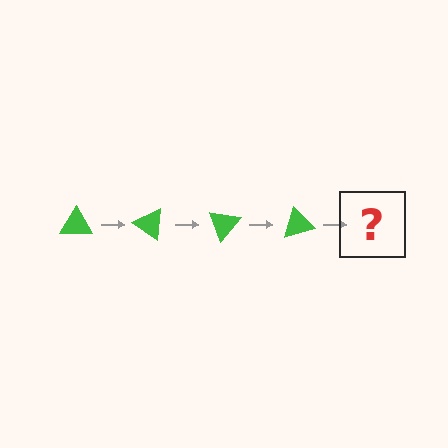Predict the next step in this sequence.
The next step is a green triangle rotated 140 degrees.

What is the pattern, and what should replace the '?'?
The pattern is that the triangle rotates 35 degrees each step. The '?' should be a green triangle rotated 140 degrees.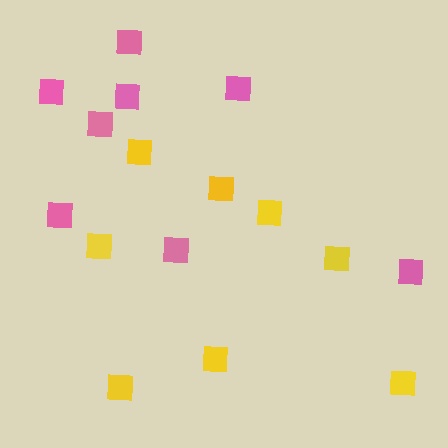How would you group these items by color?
There are 2 groups: one group of yellow squares (8) and one group of pink squares (8).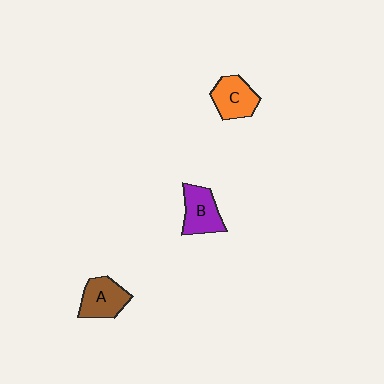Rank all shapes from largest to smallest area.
From largest to smallest: B (purple), A (brown), C (orange).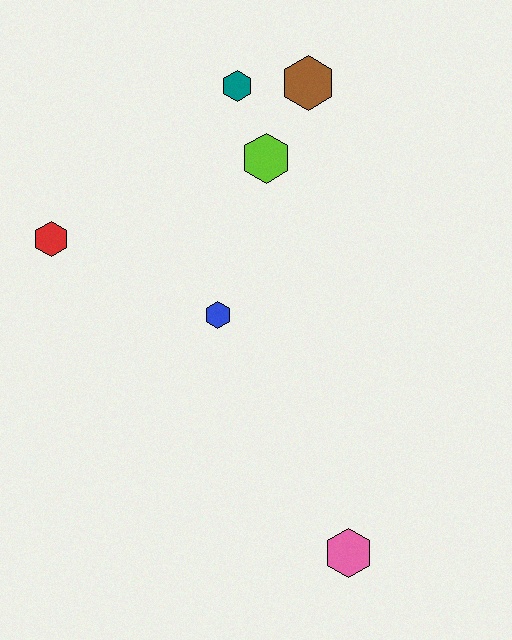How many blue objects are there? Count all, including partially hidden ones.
There is 1 blue object.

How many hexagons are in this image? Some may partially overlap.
There are 6 hexagons.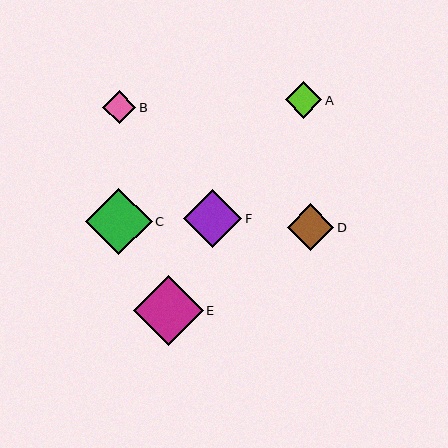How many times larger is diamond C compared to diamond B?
Diamond C is approximately 2.0 times the size of diamond B.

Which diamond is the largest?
Diamond E is the largest with a size of approximately 70 pixels.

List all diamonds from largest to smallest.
From largest to smallest: E, C, F, D, A, B.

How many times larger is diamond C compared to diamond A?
Diamond C is approximately 1.8 times the size of diamond A.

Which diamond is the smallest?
Diamond B is the smallest with a size of approximately 33 pixels.